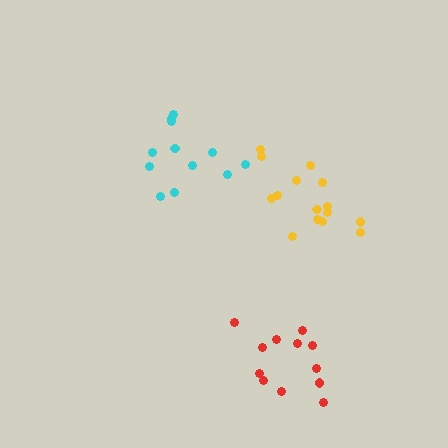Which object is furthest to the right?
The yellow cluster is rightmost.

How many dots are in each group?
Group 1: 12 dots, Group 2: 15 dots, Group 3: 12 dots (39 total).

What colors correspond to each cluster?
The clusters are colored: cyan, yellow, red.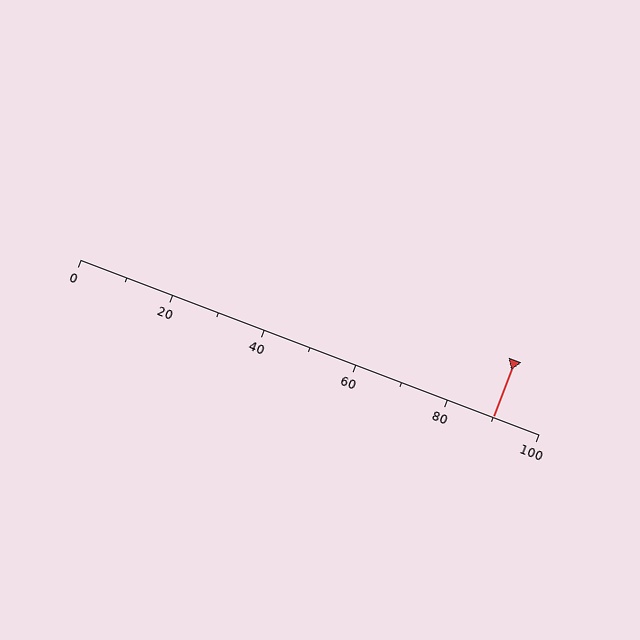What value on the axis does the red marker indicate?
The marker indicates approximately 90.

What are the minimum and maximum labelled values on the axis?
The axis runs from 0 to 100.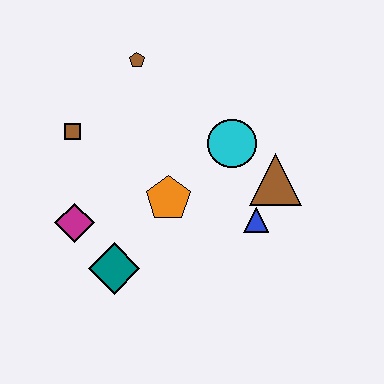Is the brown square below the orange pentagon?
No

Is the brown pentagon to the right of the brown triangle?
No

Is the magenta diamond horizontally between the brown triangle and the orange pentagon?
No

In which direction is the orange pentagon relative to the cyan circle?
The orange pentagon is to the left of the cyan circle.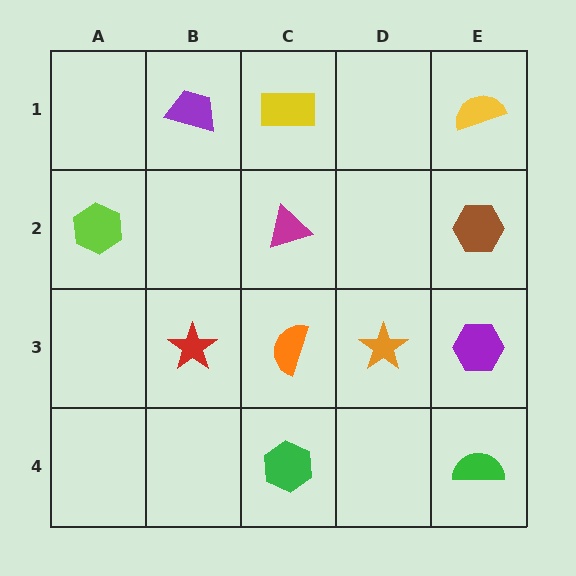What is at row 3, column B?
A red star.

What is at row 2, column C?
A magenta triangle.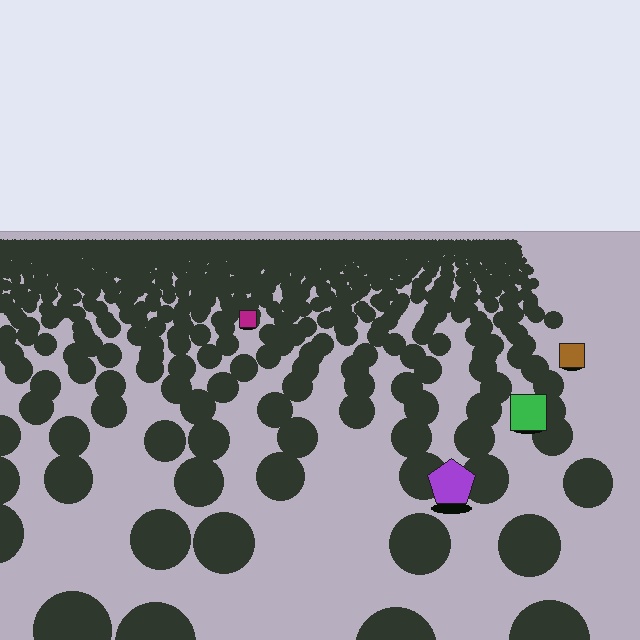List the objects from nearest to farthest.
From nearest to farthest: the purple pentagon, the green square, the brown square, the magenta square.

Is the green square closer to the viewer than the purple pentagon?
No. The purple pentagon is closer — you can tell from the texture gradient: the ground texture is coarser near it.